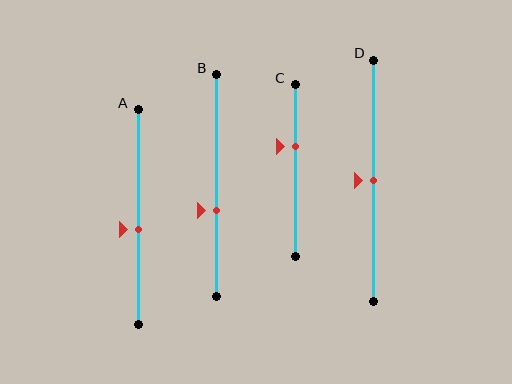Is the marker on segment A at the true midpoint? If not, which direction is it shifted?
No, the marker on segment A is shifted downward by about 6% of the segment length.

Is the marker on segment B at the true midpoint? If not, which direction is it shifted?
No, the marker on segment B is shifted downward by about 11% of the segment length.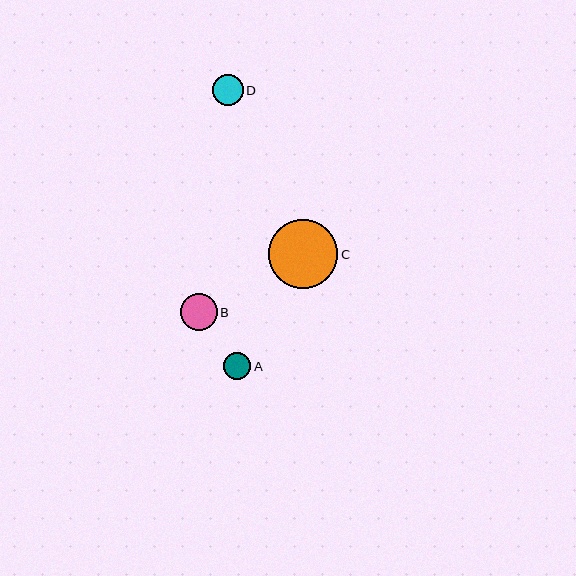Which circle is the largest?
Circle C is the largest with a size of approximately 69 pixels.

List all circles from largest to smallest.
From largest to smallest: C, B, D, A.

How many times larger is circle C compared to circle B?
Circle C is approximately 1.9 times the size of circle B.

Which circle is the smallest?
Circle A is the smallest with a size of approximately 27 pixels.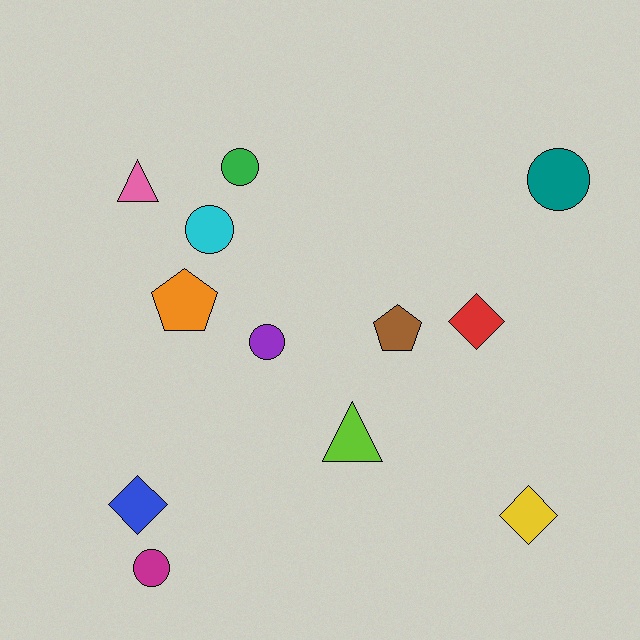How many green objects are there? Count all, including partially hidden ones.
There is 1 green object.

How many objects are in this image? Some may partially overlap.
There are 12 objects.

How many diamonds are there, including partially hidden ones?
There are 3 diamonds.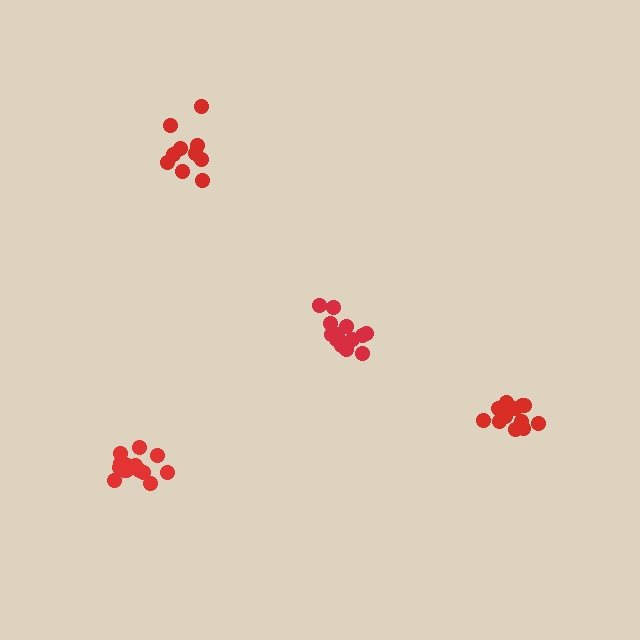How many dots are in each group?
Group 1: 10 dots, Group 2: 12 dots, Group 3: 15 dots, Group 4: 14 dots (51 total).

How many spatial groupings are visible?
There are 4 spatial groupings.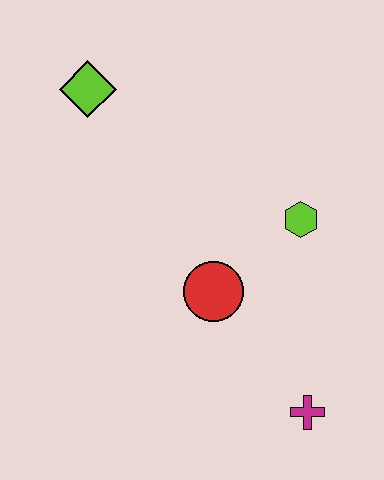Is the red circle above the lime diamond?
No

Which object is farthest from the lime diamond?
The magenta cross is farthest from the lime diamond.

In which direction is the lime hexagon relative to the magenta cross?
The lime hexagon is above the magenta cross.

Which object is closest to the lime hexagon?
The red circle is closest to the lime hexagon.